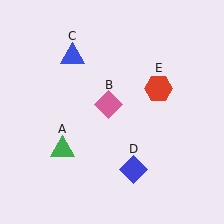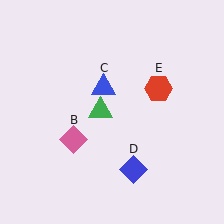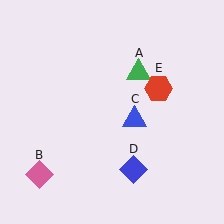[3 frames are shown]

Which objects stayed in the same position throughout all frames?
Blue diamond (object D) and red hexagon (object E) remained stationary.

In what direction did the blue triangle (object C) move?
The blue triangle (object C) moved down and to the right.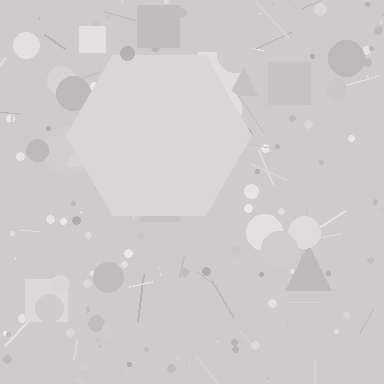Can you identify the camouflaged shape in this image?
The camouflaged shape is a hexagon.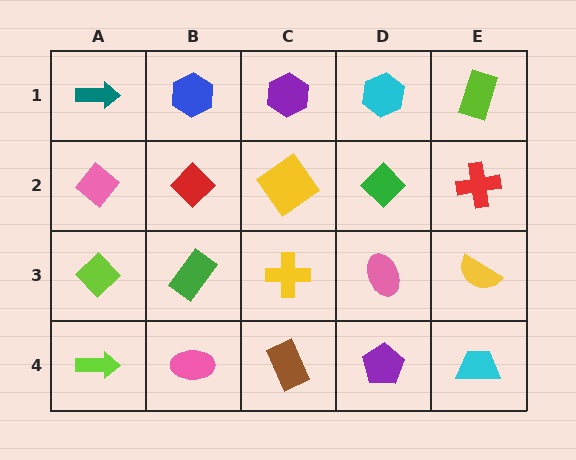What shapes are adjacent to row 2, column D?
A cyan hexagon (row 1, column D), a pink ellipse (row 3, column D), a yellow diamond (row 2, column C), a red cross (row 2, column E).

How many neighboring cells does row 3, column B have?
4.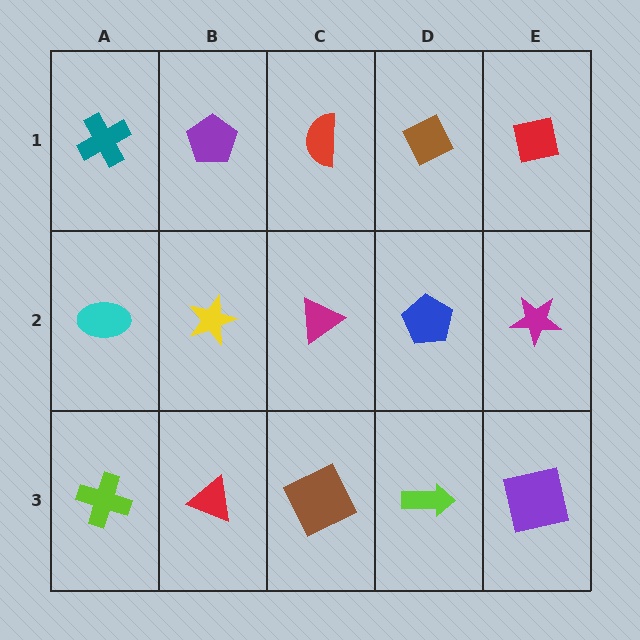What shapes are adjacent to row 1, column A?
A cyan ellipse (row 2, column A), a purple pentagon (row 1, column B).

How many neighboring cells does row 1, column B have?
3.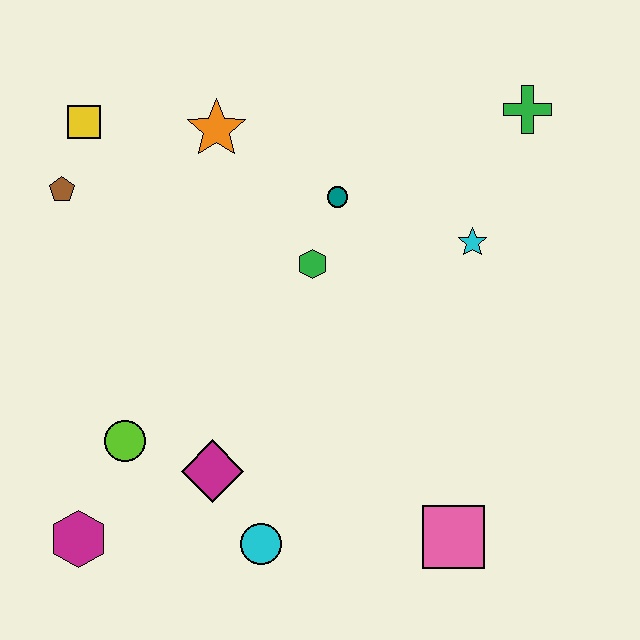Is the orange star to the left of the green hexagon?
Yes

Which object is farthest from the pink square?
The yellow square is farthest from the pink square.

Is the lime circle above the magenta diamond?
Yes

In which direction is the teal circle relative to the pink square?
The teal circle is above the pink square.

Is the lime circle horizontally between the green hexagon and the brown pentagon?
Yes